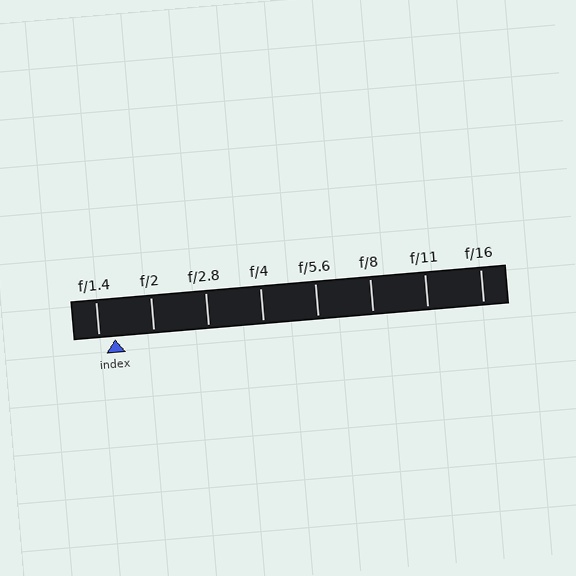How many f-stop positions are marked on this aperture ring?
There are 8 f-stop positions marked.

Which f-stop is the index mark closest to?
The index mark is closest to f/1.4.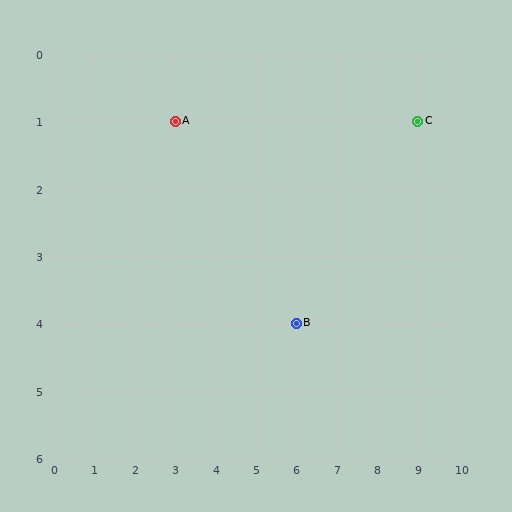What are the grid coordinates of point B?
Point B is at grid coordinates (6, 4).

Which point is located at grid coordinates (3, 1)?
Point A is at (3, 1).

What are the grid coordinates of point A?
Point A is at grid coordinates (3, 1).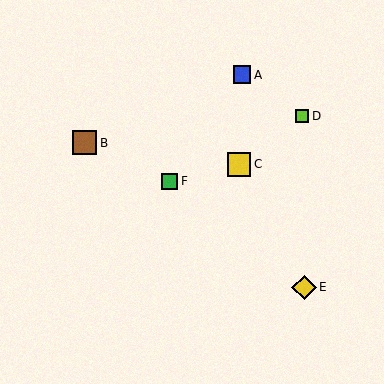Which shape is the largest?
The yellow diamond (labeled E) is the largest.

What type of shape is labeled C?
Shape C is a yellow square.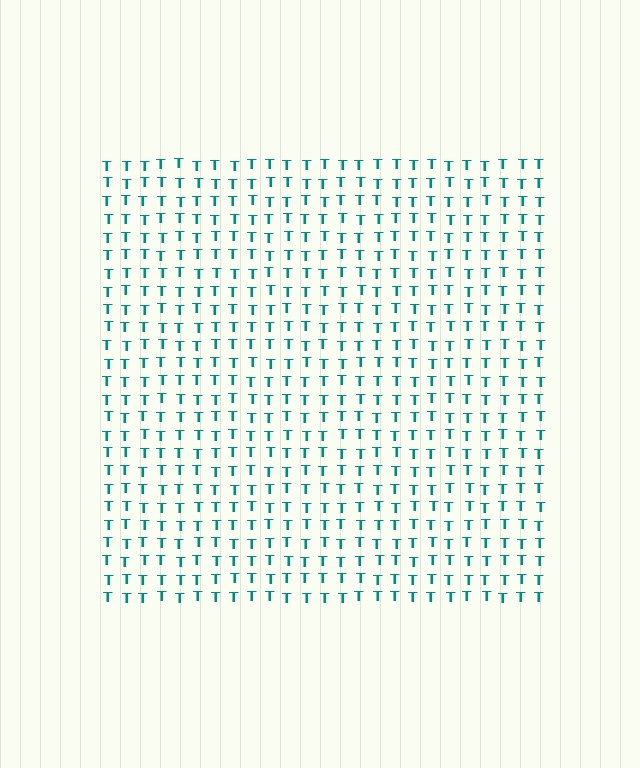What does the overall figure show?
The overall figure shows a square.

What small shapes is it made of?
It is made of small letter T's.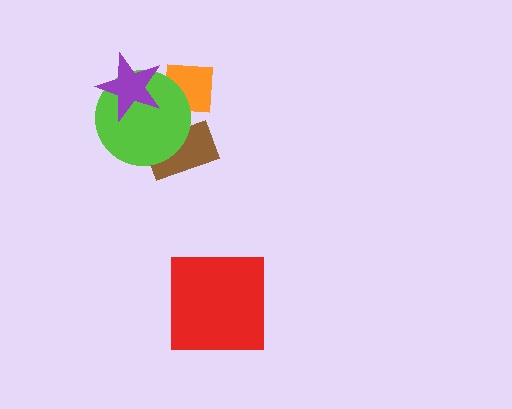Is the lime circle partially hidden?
Yes, it is partially covered by another shape.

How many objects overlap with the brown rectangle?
1 object overlaps with the brown rectangle.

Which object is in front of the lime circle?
The purple star is in front of the lime circle.